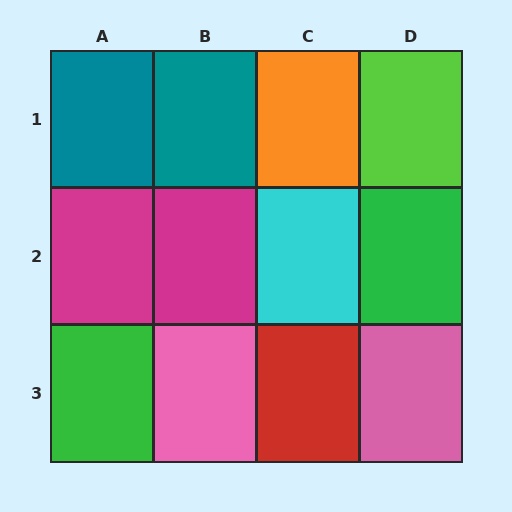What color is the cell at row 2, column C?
Cyan.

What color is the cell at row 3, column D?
Pink.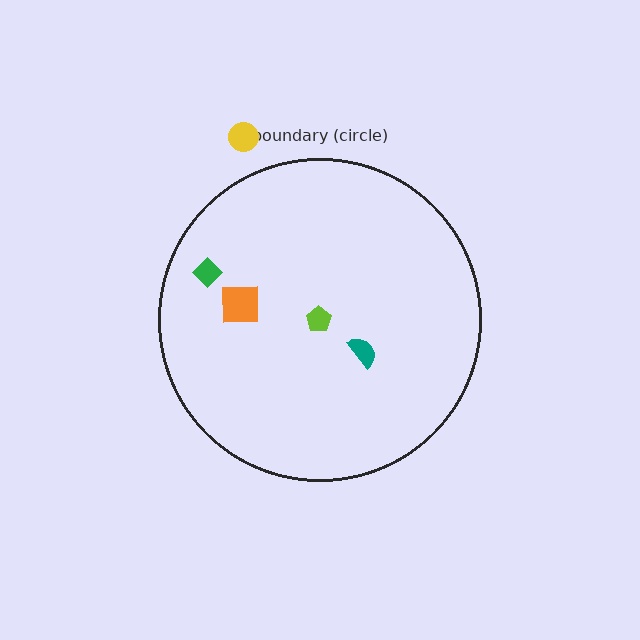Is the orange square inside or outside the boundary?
Inside.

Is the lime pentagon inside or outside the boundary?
Inside.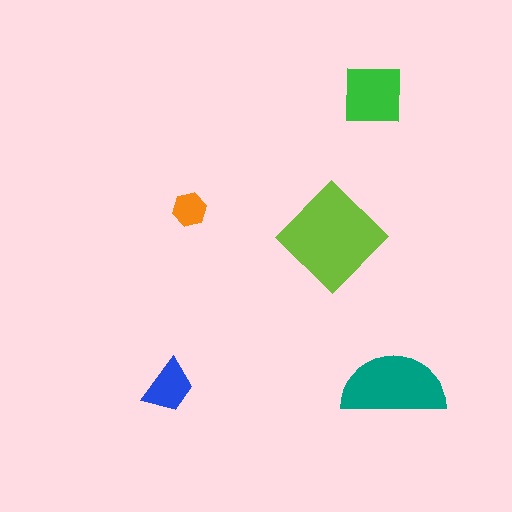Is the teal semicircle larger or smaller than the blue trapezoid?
Larger.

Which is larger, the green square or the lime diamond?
The lime diamond.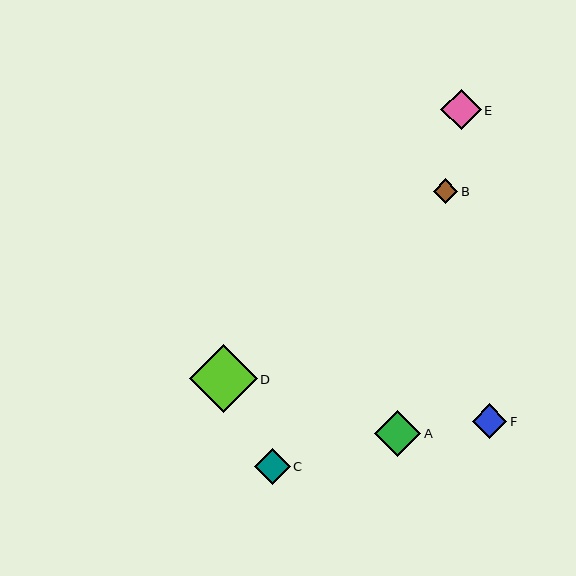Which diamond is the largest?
Diamond D is the largest with a size of approximately 68 pixels.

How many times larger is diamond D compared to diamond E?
Diamond D is approximately 1.7 times the size of diamond E.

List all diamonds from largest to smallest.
From largest to smallest: D, A, E, C, F, B.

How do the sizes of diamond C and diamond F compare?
Diamond C and diamond F are approximately the same size.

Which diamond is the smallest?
Diamond B is the smallest with a size of approximately 24 pixels.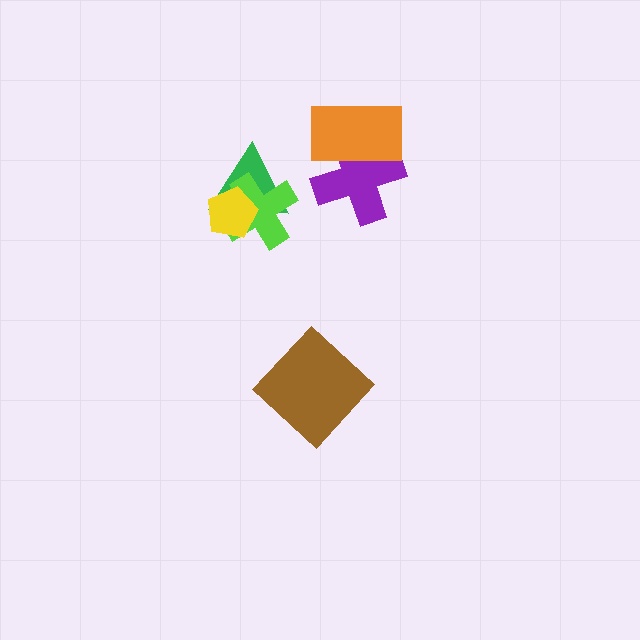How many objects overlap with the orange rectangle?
1 object overlaps with the orange rectangle.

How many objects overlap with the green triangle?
2 objects overlap with the green triangle.